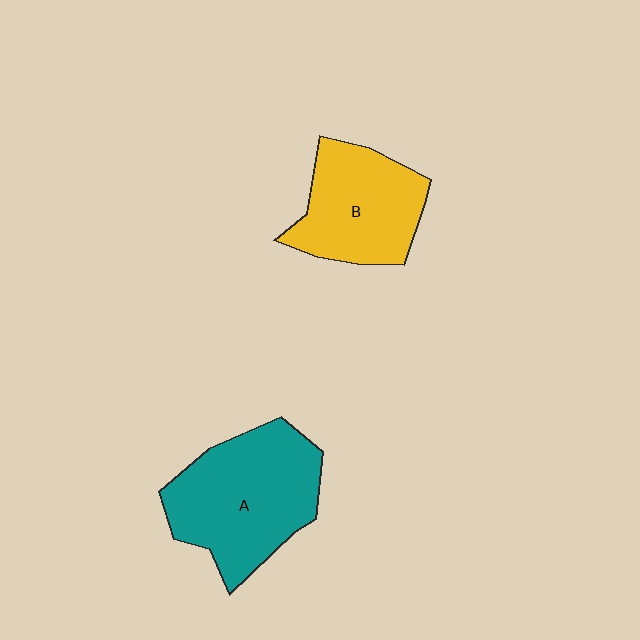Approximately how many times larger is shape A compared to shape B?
Approximately 1.3 times.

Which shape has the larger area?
Shape A (teal).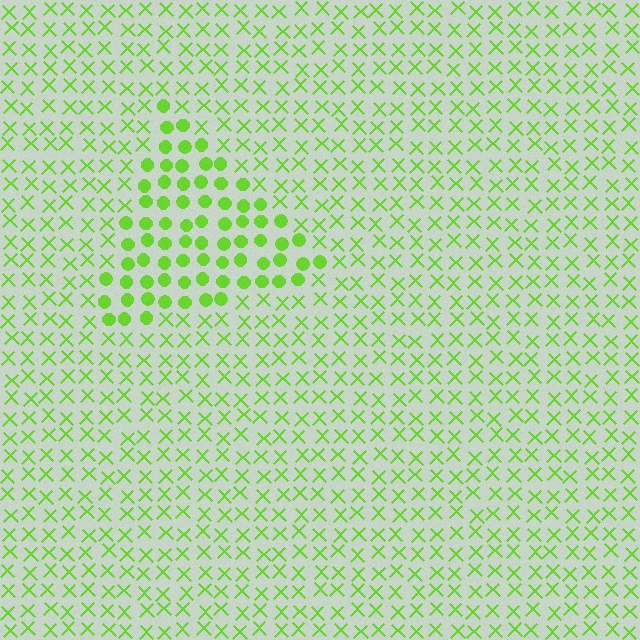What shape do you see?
I see a triangle.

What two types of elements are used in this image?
The image uses circles inside the triangle region and X marks outside it.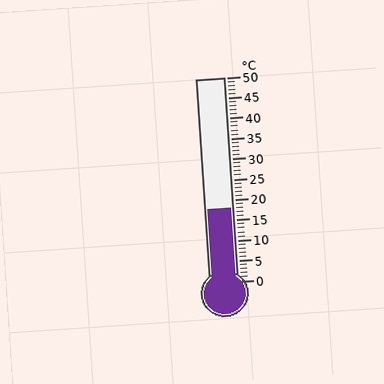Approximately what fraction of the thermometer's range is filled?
The thermometer is filled to approximately 35% of its range.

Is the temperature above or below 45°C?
The temperature is below 45°C.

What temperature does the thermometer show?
The thermometer shows approximately 18°C.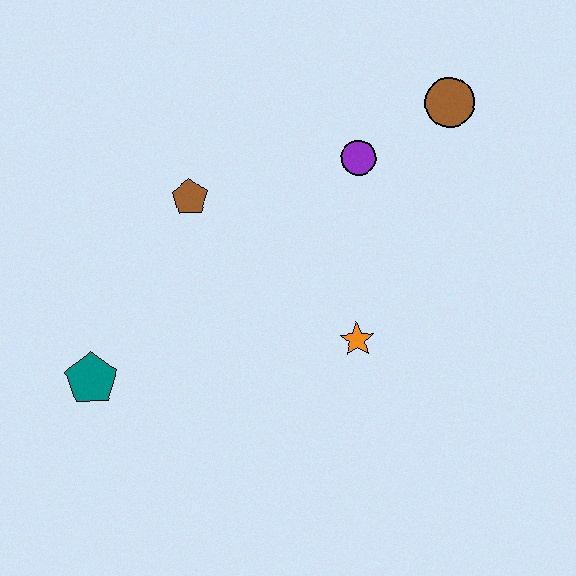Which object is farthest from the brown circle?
The teal pentagon is farthest from the brown circle.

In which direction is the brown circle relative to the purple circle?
The brown circle is to the right of the purple circle.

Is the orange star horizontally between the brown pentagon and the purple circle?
Yes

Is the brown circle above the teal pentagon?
Yes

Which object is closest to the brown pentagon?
The purple circle is closest to the brown pentagon.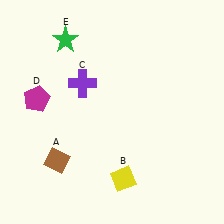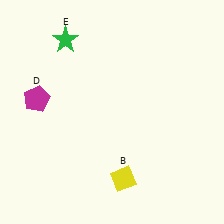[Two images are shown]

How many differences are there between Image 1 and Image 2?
There are 2 differences between the two images.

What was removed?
The purple cross (C), the brown diamond (A) were removed in Image 2.